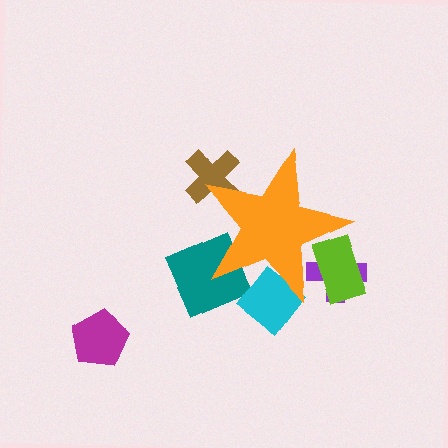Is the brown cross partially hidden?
Yes, the brown cross is partially hidden behind the orange star.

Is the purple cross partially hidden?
Yes, the purple cross is partially hidden behind the orange star.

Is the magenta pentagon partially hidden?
No, the magenta pentagon is fully visible.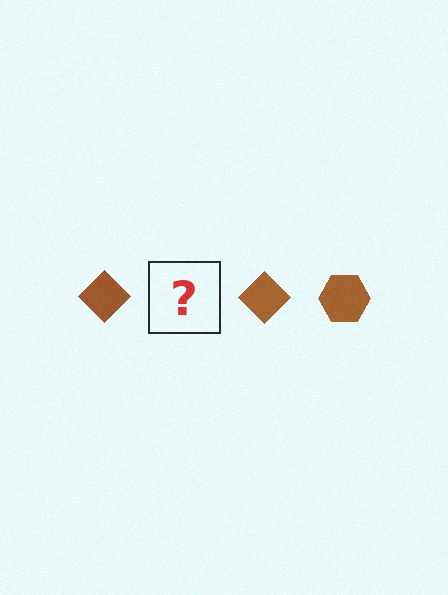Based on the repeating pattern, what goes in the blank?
The blank should be a brown hexagon.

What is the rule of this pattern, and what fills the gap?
The rule is that the pattern cycles through diamond, hexagon shapes in brown. The gap should be filled with a brown hexagon.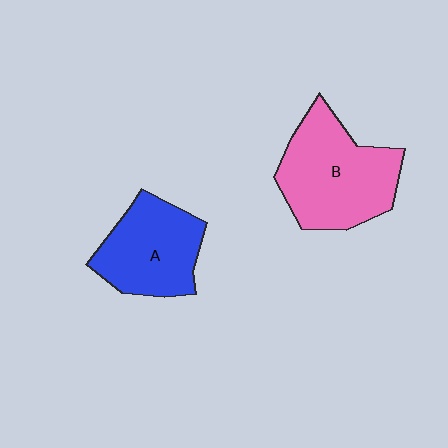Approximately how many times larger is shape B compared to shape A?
Approximately 1.3 times.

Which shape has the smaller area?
Shape A (blue).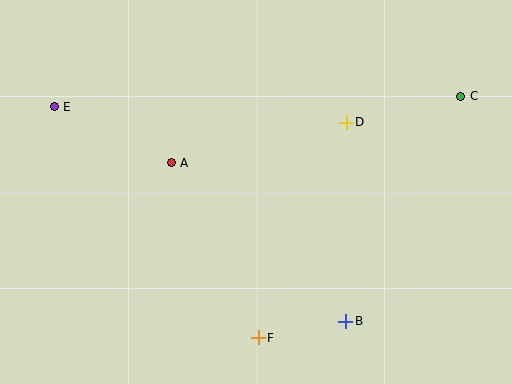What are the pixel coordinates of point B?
Point B is at (346, 321).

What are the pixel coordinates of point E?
Point E is at (54, 107).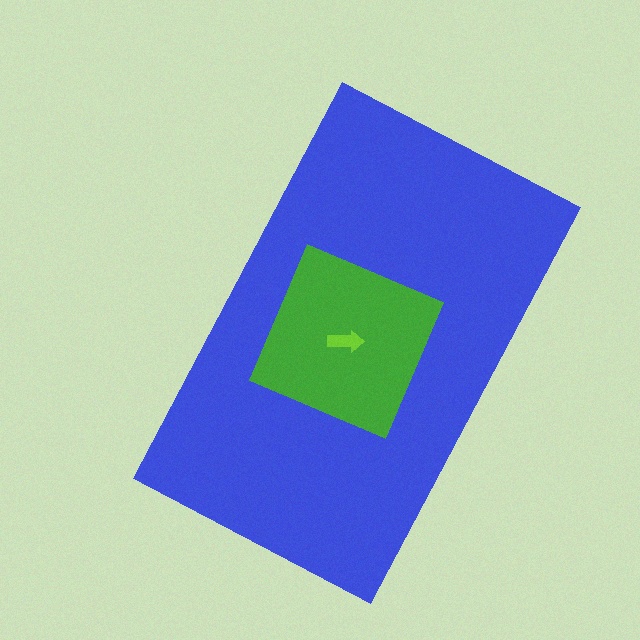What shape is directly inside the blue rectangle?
The green square.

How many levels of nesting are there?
3.